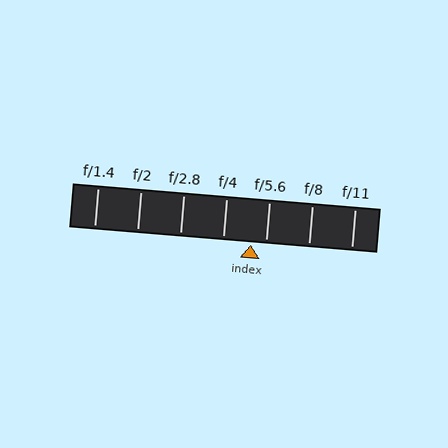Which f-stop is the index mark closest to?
The index mark is closest to f/5.6.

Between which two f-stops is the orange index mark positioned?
The index mark is between f/4 and f/5.6.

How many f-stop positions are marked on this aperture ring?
There are 7 f-stop positions marked.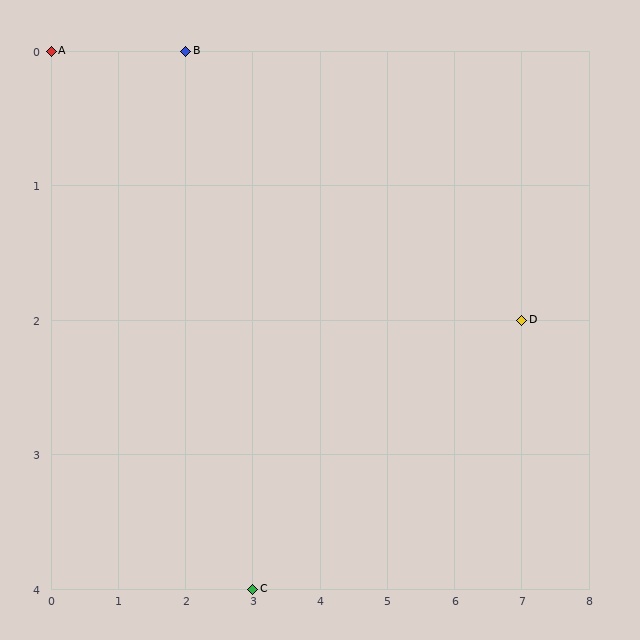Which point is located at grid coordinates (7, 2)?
Point D is at (7, 2).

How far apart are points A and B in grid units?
Points A and B are 2 columns apart.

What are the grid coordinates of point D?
Point D is at grid coordinates (7, 2).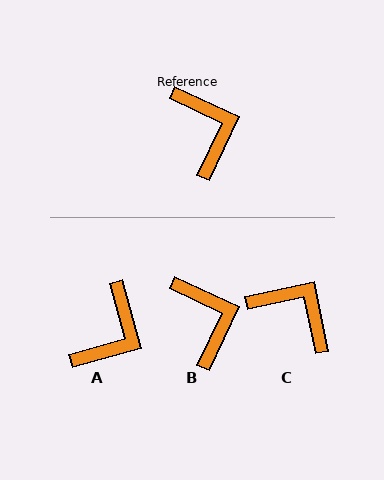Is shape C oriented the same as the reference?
No, it is off by about 37 degrees.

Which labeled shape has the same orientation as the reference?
B.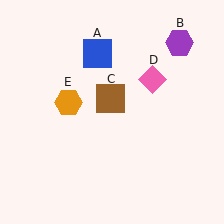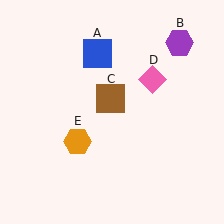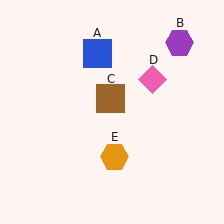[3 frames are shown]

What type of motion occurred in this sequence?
The orange hexagon (object E) rotated counterclockwise around the center of the scene.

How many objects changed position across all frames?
1 object changed position: orange hexagon (object E).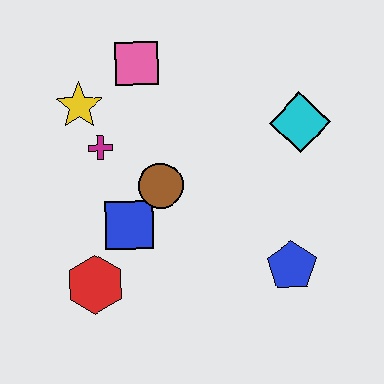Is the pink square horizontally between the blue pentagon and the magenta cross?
Yes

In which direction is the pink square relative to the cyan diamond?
The pink square is to the left of the cyan diamond.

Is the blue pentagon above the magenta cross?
No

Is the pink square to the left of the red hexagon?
No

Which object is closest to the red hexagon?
The blue square is closest to the red hexagon.